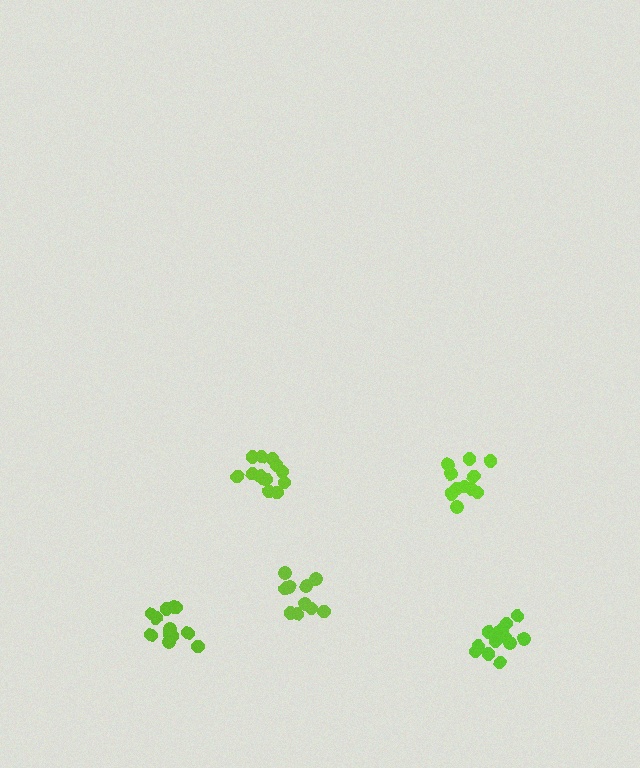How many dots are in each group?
Group 1: 12 dots, Group 2: 13 dots, Group 3: 13 dots, Group 4: 11 dots, Group 5: 11 dots (60 total).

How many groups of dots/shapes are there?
There are 5 groups.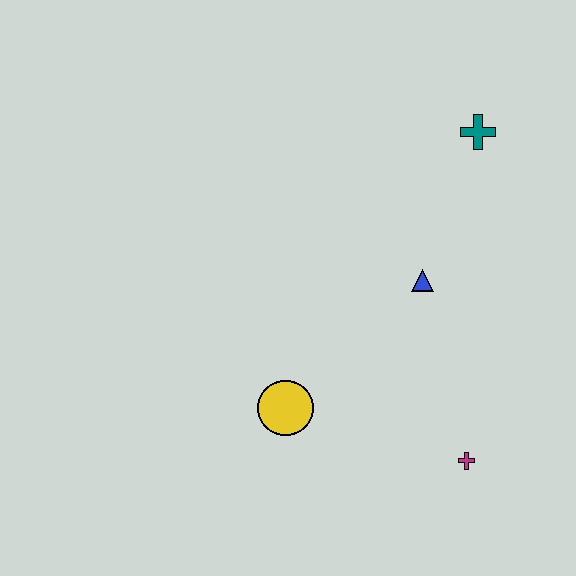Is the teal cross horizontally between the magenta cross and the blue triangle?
No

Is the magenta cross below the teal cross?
Yes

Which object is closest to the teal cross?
The blue triangle is closest to the teal cross.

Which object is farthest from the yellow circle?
The teal cross is farthest from the yellow circle.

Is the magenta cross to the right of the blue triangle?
Yes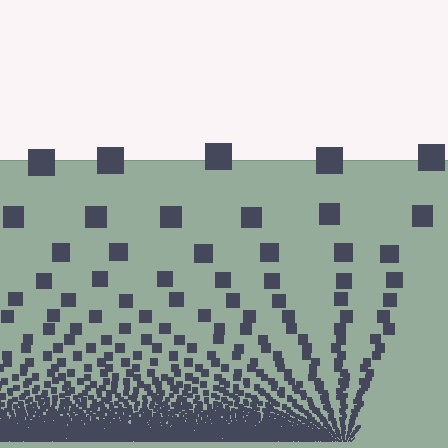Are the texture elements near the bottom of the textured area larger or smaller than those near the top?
Smaller. The gradient is inverted — elements near the bottom are smaller and denser.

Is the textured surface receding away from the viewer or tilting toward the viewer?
The surface appears to tilt toward the viewer. Texture elements get larger and sparser toward the top.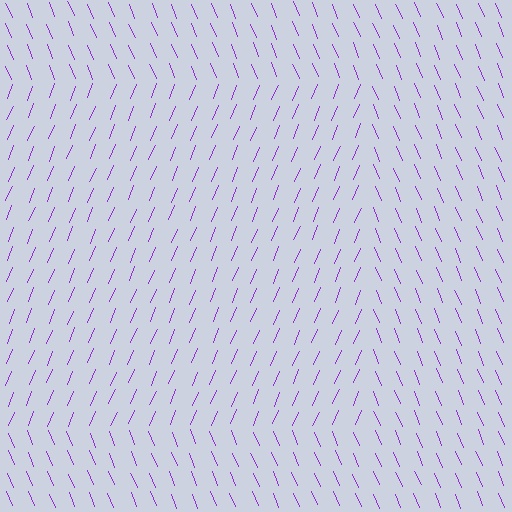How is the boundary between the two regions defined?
The boundary is defined purely by a change in line orientation (approximately 45 degrees difference). All lines are the same color and thickness.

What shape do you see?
I see a rectangle.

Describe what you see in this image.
The image is filled with small purple line segments. A rectangle region in the image has lines oriented differently from the surrounding lines, creating a visible texture boundary.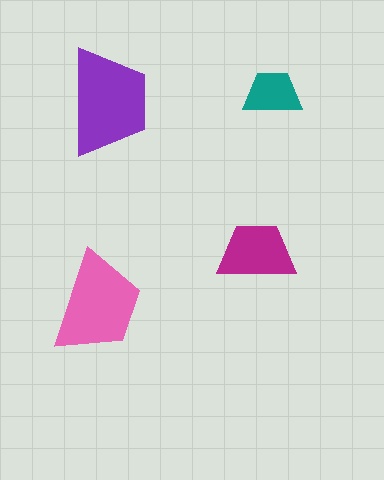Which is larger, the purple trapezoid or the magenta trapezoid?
The purple one.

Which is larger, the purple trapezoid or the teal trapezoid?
The purple one.